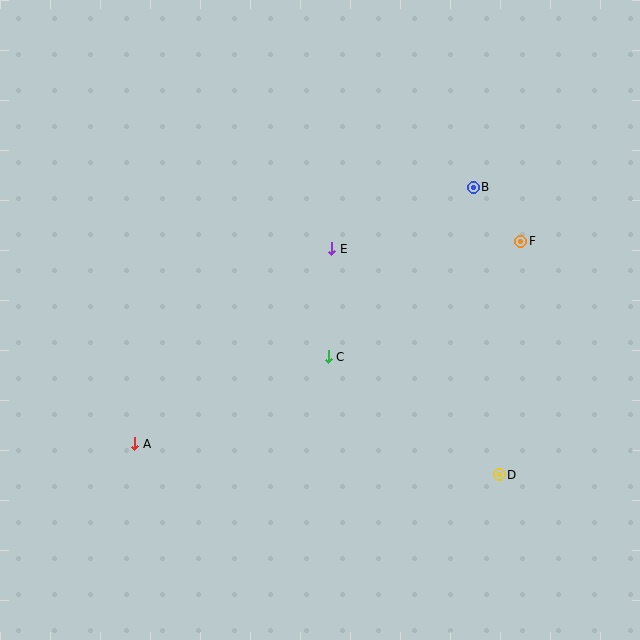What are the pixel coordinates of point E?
Point E is at (332, 249).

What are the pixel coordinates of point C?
Point C is at (328, 357).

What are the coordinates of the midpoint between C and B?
The midpoint between C and B is at (401, 272).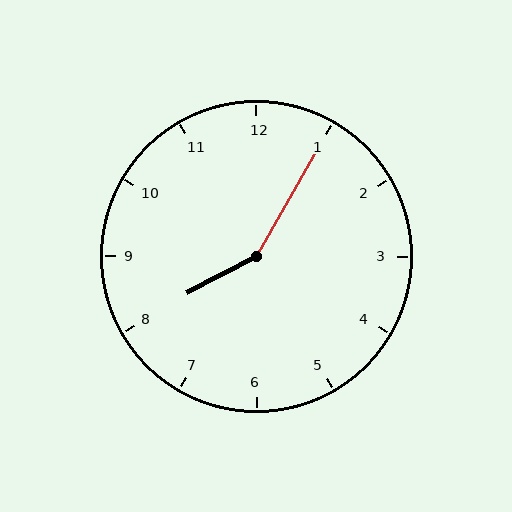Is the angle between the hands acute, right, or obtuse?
It is obtuse.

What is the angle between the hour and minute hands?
Approximately 148 degrees.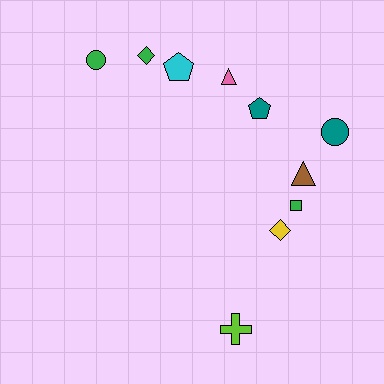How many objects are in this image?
There are 10 objects.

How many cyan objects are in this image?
There is 1 cyan object.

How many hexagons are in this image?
There are no hexagons.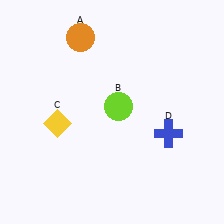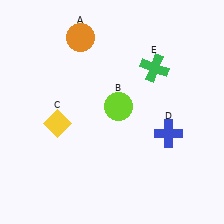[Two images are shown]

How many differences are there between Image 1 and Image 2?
There is 1 difference between the two images.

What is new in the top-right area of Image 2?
A green cross (E) was added in the top-right area of Image 2.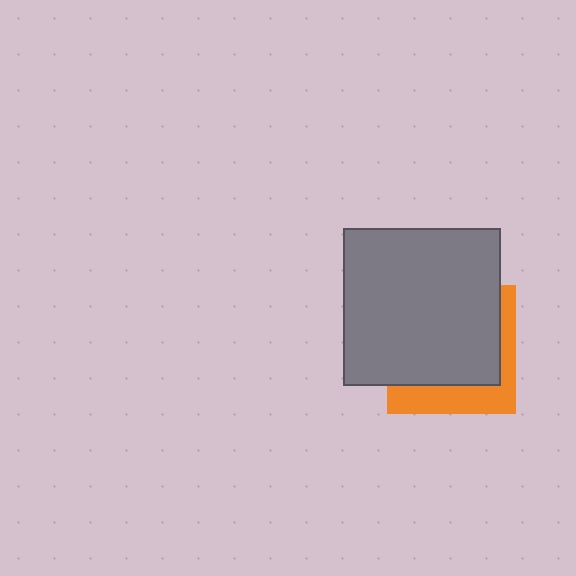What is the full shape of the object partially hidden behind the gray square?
The partially hidden object is an orange square.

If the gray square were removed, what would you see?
You would see the complete orange square.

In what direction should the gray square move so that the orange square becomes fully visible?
The gray square should move toward the upper-left. That is the shortest direction to clear the overlap and leave the orange square fully visible.